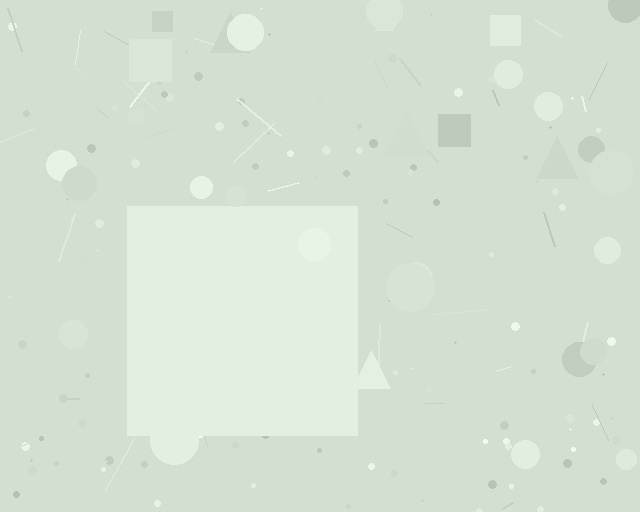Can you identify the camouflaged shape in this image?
The camouflaged shape is a square.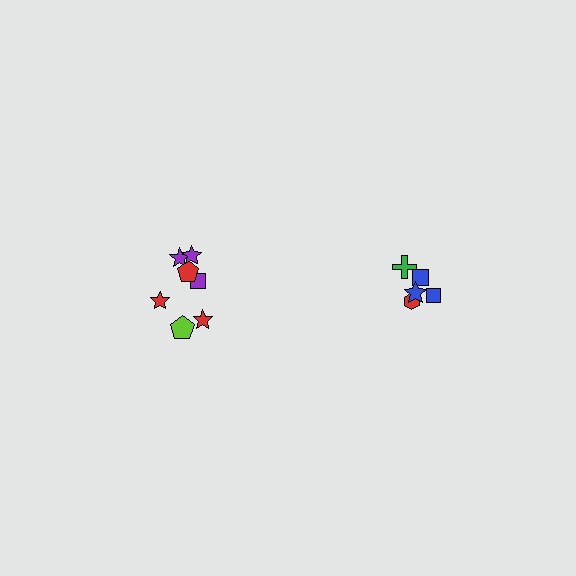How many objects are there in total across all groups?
There are 12 objects.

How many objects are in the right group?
There are 5 objects.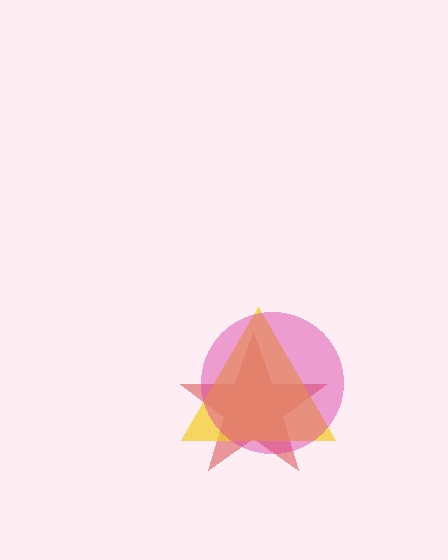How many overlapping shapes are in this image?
There are 3 overlapping shapes in the image.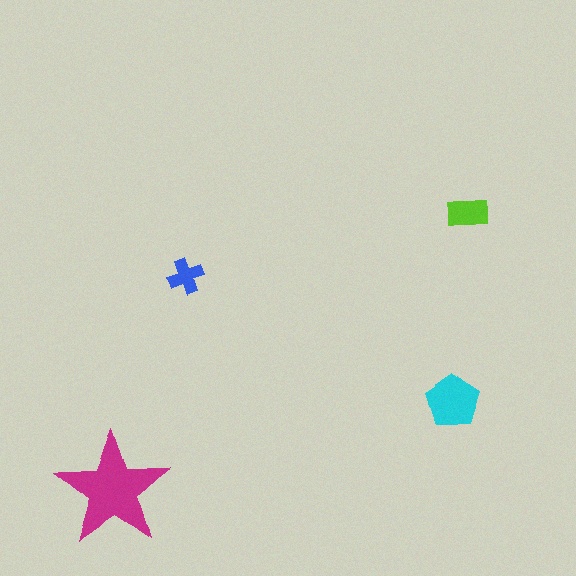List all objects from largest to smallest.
The magenta star, the cyan pentagon, the lime rectangle, the blue cross.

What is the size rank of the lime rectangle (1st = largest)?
3rd.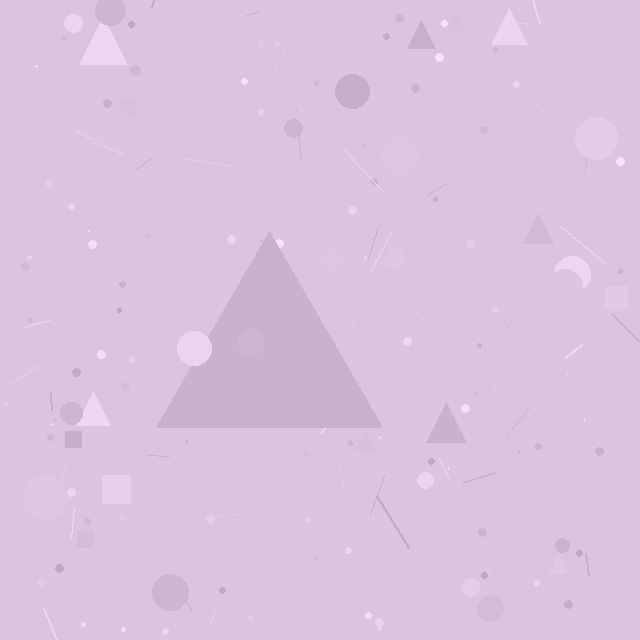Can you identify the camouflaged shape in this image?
The camouflaged shape is a triangle.